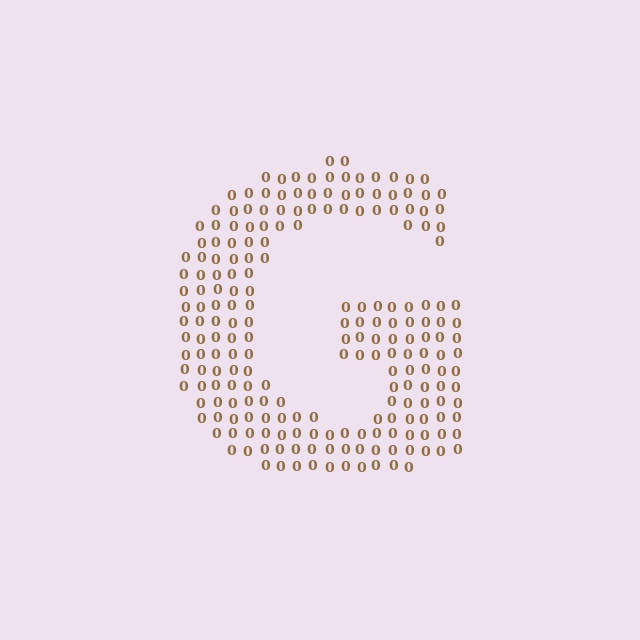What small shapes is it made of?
It is made of small digit 0's.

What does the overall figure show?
The overall figure shows the letter G.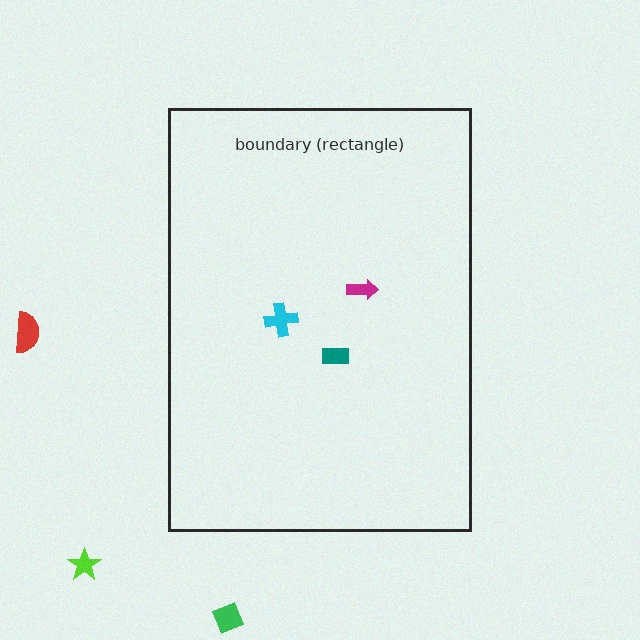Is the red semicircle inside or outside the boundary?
Outside.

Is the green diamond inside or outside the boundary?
Outside.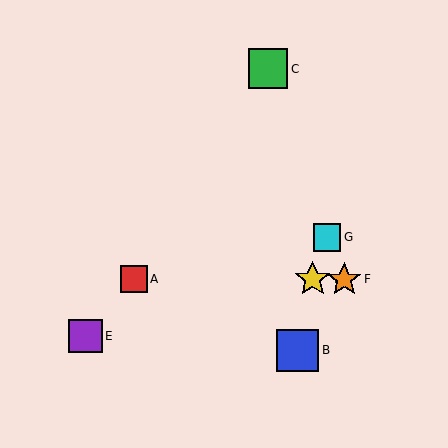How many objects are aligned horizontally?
3 objects (A, D, F) are aligned horizontally.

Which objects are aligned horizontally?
Objects A, D, F are aligned horizontally.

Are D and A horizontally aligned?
Yes, both are at y≈279.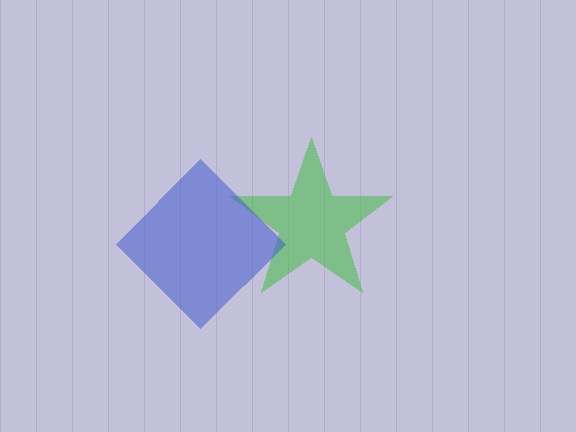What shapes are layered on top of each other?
The layered shapes are: a green star, a blue diamond.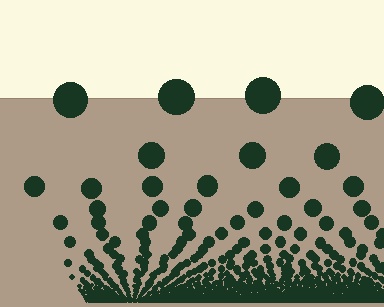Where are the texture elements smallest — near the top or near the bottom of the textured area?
Near the bottom.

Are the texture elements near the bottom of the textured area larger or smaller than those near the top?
Smaller. The gradient is inverted — elements near the bottom are smaller and denser.